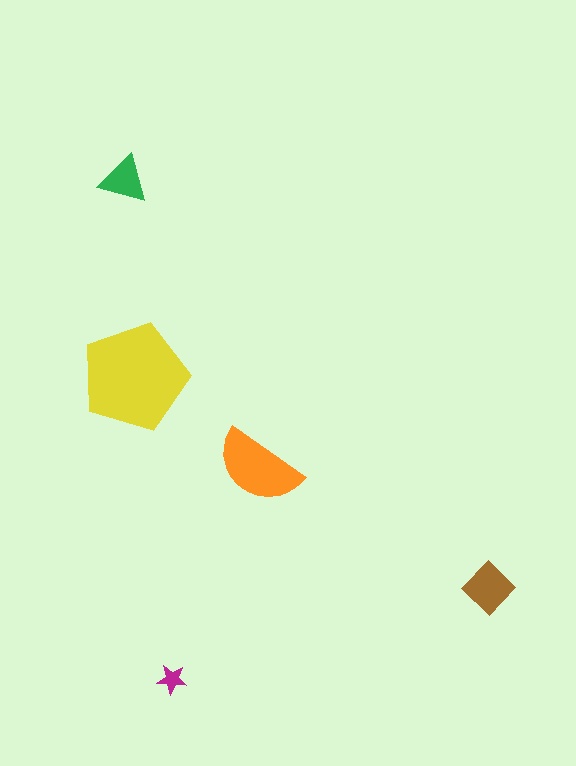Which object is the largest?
The yellow pentagon.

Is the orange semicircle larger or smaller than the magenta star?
Larger.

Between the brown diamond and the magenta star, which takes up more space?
The brown diamond.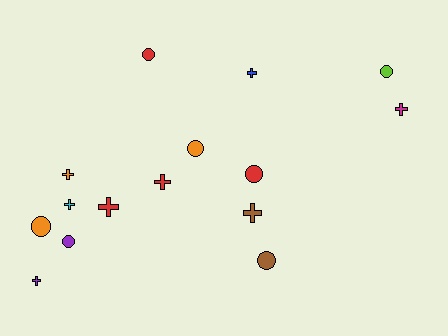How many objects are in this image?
There are 15 objects.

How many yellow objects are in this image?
There are no yellow objects.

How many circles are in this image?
There are 7 circles.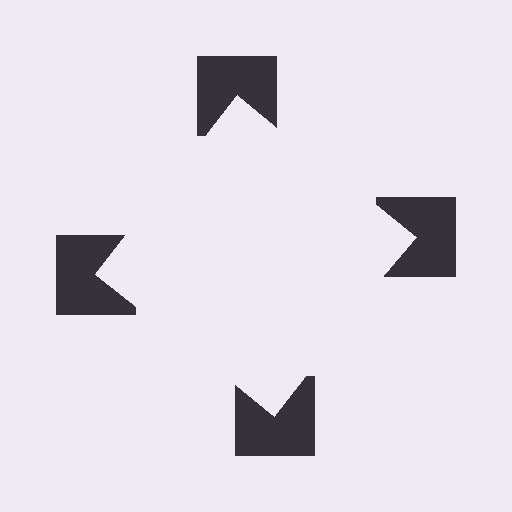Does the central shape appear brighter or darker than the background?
It typically appears slightly brighter than the background, even though no actual brightness change is drawn.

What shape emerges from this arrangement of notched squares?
An illusory square — its edges are inferred from the aligned wedge cuts in the notched squares, not physically drawn.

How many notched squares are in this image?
There are 4 — one at each vertex of the illusory square.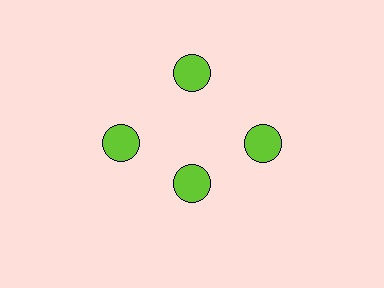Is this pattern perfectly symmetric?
No. The 4 lime circles are arranged in a ring, but one element near the 6 o'clock position is pulled inward toward the center, breaking the 4-fold rotational symmetry.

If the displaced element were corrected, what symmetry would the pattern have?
It would have 4-fold rotational symmetry — the pattern would map onto itself every 90 degrees.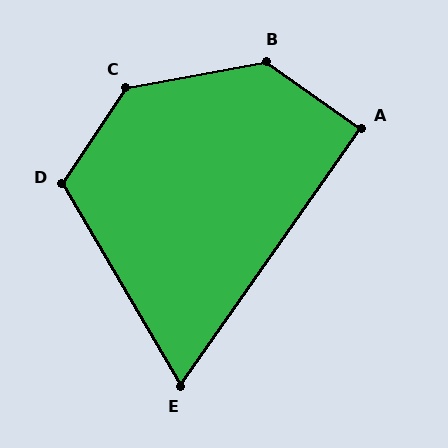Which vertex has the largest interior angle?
C, at approximately 135 degrees.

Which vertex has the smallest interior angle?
E, at approximately 66 degrees.